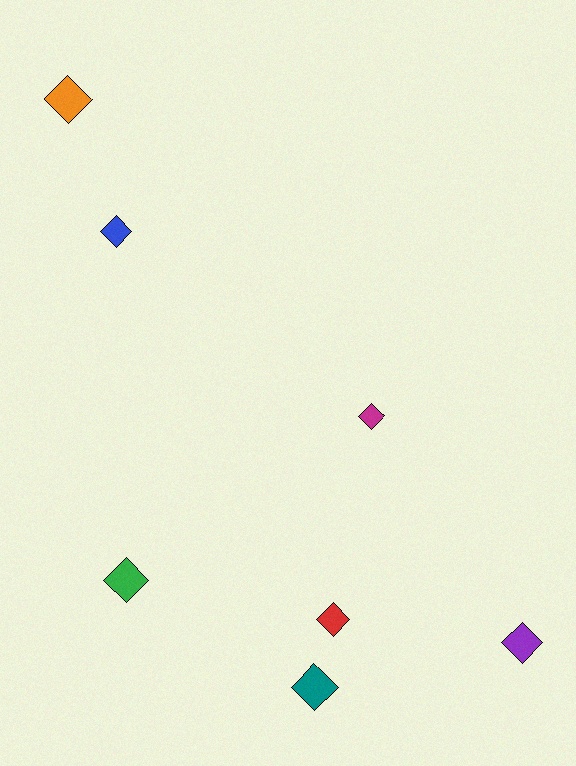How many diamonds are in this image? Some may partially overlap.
There are 7 diamonds.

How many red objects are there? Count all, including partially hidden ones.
There is 1 red object.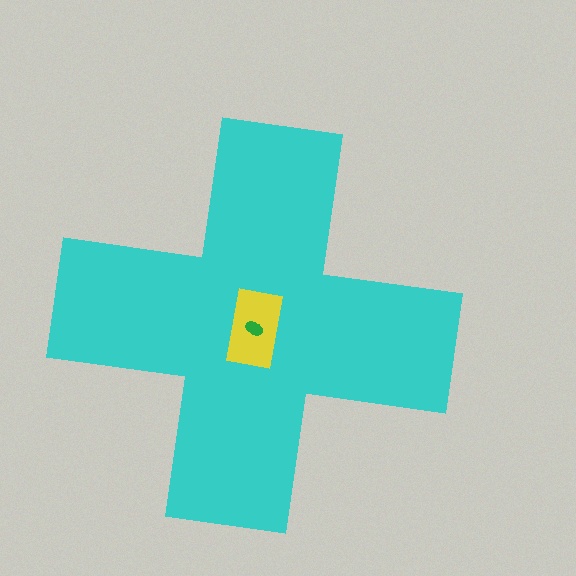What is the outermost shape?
The cyan cross.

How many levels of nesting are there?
3.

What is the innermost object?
The green ellipse.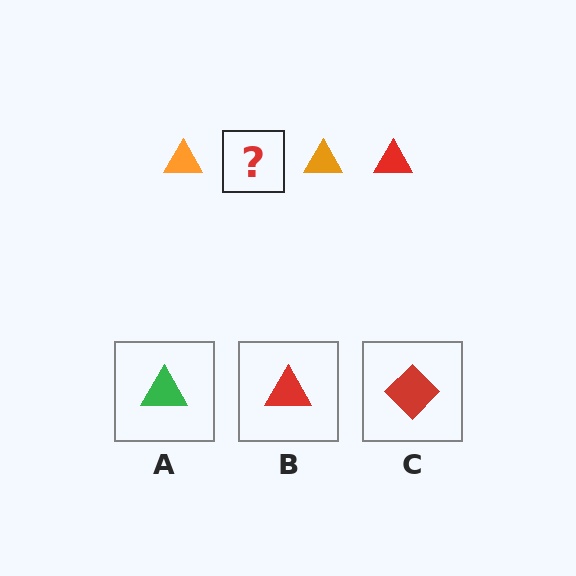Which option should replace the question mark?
Option B.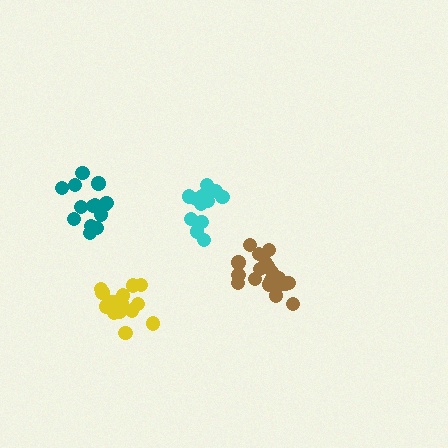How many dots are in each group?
Group 1: 20 dots, Group 2: 14 dots, Group 3: 14 dots, Group 4: 18 dots (66 total).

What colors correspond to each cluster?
The clusters are colored: brown, cyan, teal, yellow.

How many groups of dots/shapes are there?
There are 4 groups.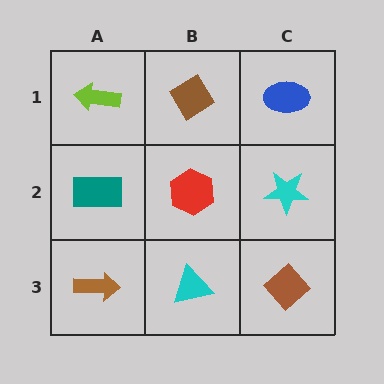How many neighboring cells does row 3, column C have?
2.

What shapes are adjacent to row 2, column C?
A blue ellipse (row 1, column C), a brown diamond (row 3, column C), a red hexagon (row 2, column B).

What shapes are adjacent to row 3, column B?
A red hexagon (row 2, column B), a brown arrow (row 3, column A), a brown diamond (row 3, column C).